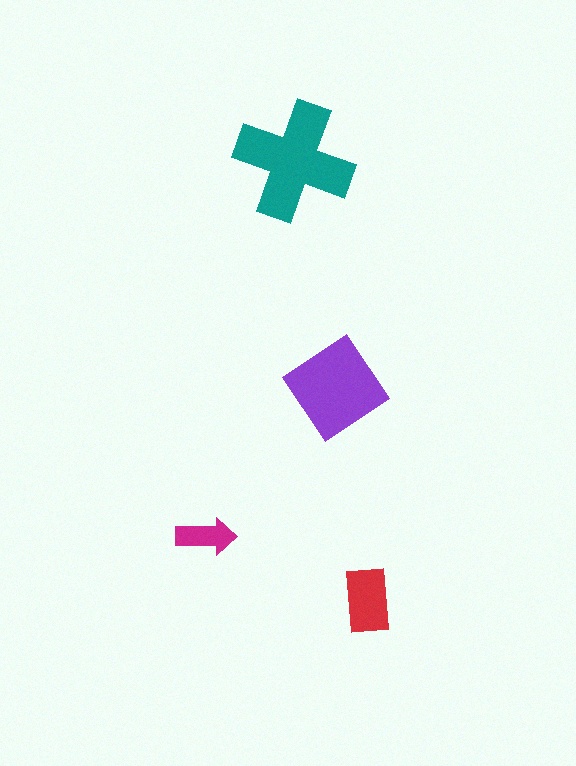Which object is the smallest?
The magenta arrow.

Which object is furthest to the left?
The magenta arrow is leftmost.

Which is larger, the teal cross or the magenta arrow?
The teal cross.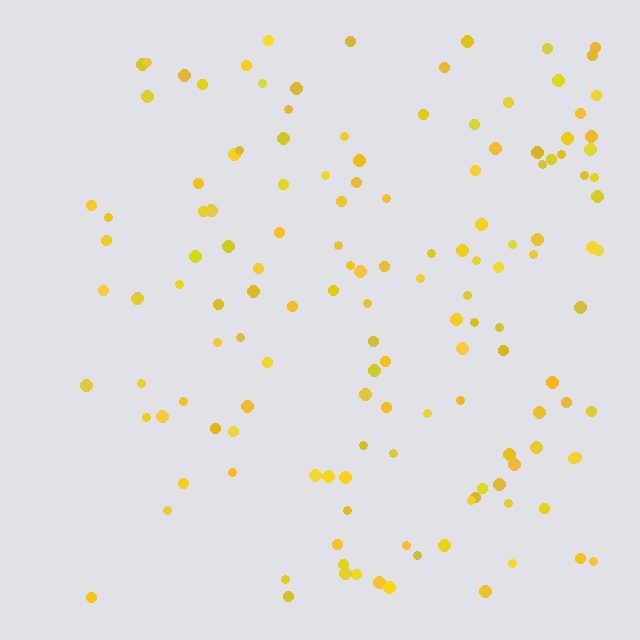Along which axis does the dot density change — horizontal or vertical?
Horizontal.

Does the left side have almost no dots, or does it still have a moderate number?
Still a moderate number, just noticeably fewer than the right.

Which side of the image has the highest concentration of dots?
The right.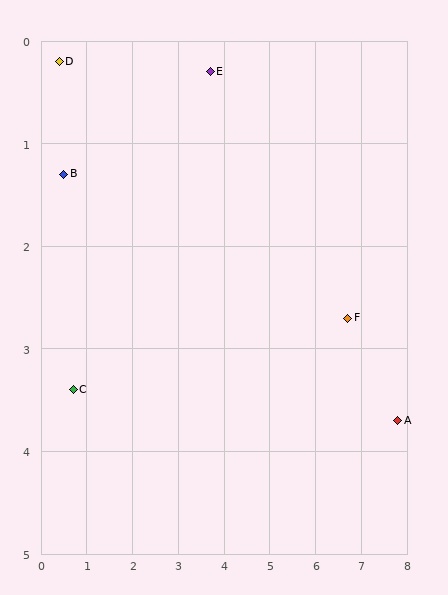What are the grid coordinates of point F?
Point F is at approximately (6.7, 2.7).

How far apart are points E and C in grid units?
Points E and C are about 4.3 grid units apart.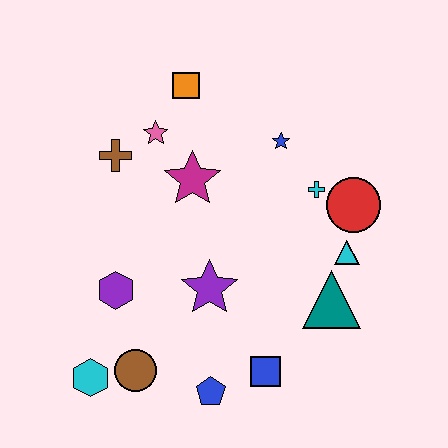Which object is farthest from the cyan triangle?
The cyan hexagon is farthest from the cyan triangle.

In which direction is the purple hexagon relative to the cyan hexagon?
The purple hexagon is above the cyan hexagon.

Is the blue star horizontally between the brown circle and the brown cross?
No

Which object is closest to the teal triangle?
The cyan triangle is closest to the teal triangle.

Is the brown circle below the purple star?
Yes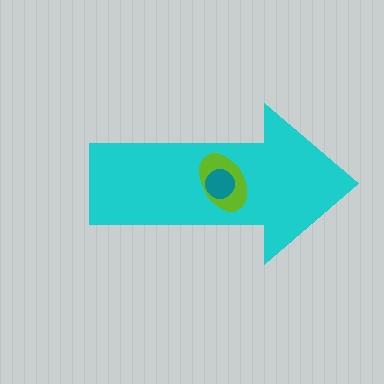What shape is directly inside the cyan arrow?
The lime ellipse.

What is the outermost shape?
The cyan arrow.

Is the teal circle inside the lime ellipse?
Yes.